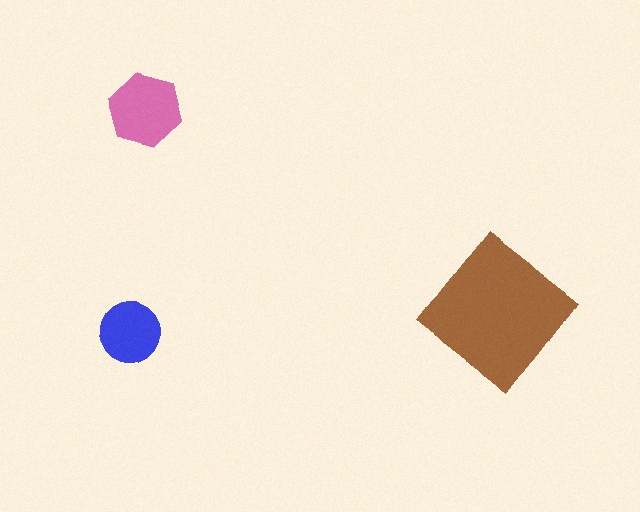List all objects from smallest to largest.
The blue circle, the pink hexagon, the brown diamond.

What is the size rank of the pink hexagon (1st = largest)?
2nd.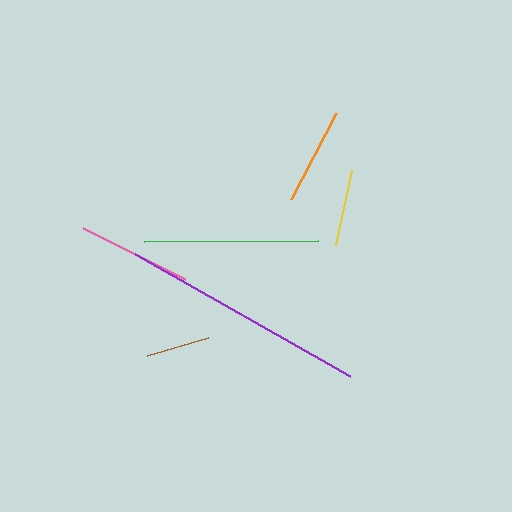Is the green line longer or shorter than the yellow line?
The green line is longer than the yellow line.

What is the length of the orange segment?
The orange segment is approximately 97 pixels long.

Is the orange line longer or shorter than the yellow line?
The orange line is longer than the yellow line.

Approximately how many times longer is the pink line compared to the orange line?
The pink line is approximately 1.2 times the length of the orange line.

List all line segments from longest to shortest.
From longest to shortest: purple, green, pink, orange, yellow, brown.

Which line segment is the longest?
The purple line is the longest at approximately 247 pixels.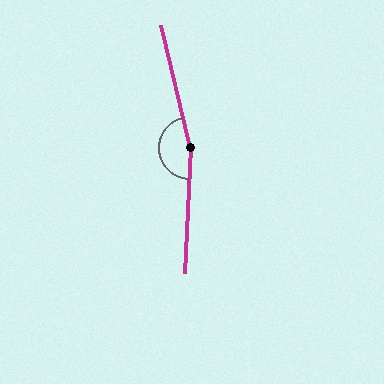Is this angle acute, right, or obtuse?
It is obtuse.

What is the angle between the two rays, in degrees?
Approximately 164 degrees.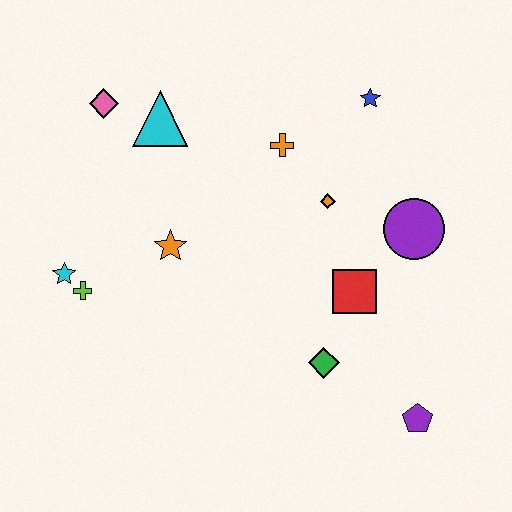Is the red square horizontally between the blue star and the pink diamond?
Yes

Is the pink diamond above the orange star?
Yes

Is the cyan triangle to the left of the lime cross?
No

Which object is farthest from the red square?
The pink diamond is farthest from the red square.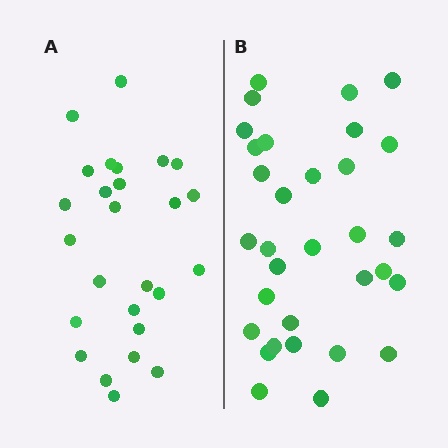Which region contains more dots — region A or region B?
Region B (the right region) has more dots.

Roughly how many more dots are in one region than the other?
Region B has about 6 more dots than region A.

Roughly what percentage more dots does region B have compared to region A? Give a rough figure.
About 25% more.